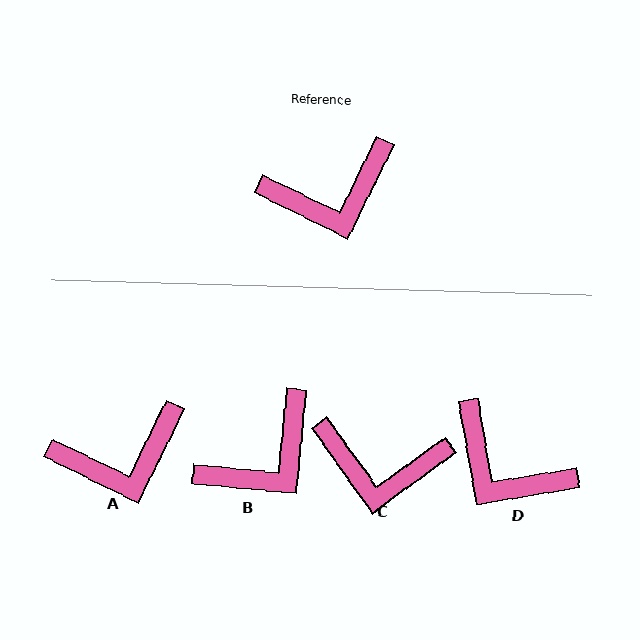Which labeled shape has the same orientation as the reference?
A.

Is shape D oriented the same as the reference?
No, it is off by about 54 degrees.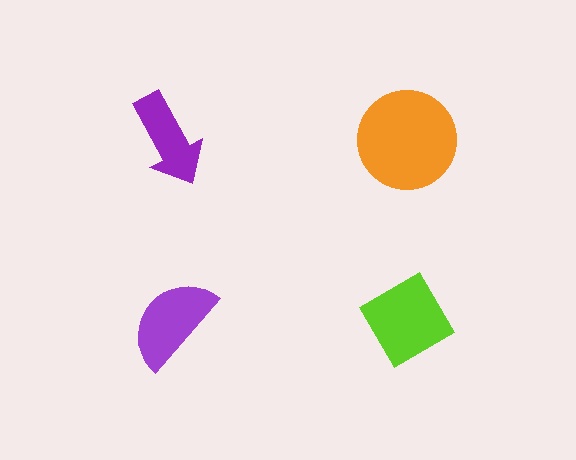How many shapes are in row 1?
2 shapes.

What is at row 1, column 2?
An orange circle.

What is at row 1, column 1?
A purple arrow.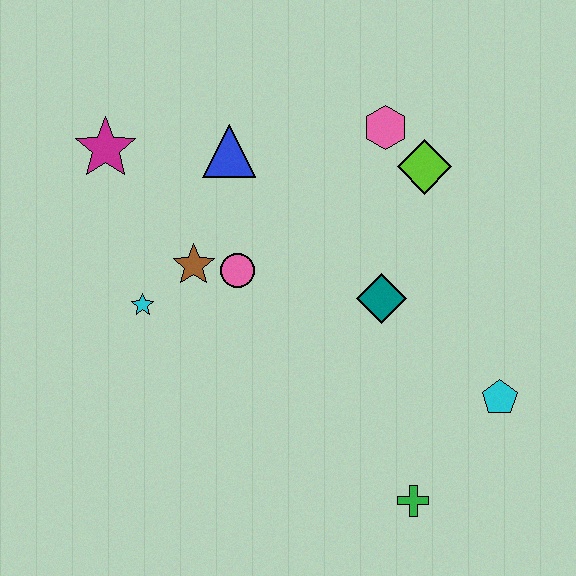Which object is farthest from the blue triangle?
The green cross is farthest from the blue triangle.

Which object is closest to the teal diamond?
The lime diamond is closest to the teal diamond.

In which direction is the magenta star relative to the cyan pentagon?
The magenta star is to the left of the cyan pentagon.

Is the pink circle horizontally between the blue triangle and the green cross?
Yes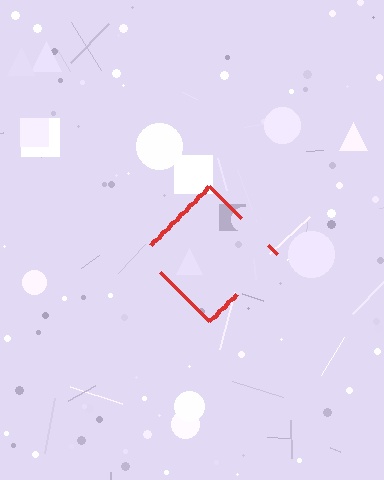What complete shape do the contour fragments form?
The contour fragments form a diamond.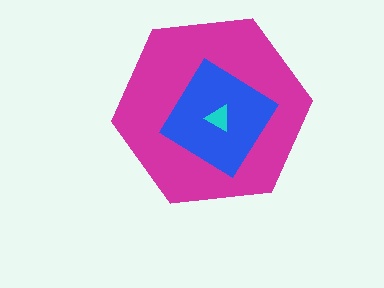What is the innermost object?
The cyan triangle.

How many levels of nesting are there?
3.